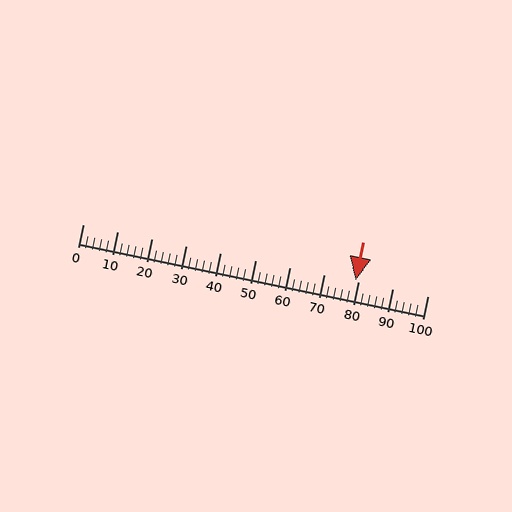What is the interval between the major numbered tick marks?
The major tick marks are spaced 10 units apart.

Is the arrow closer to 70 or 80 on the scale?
The arrow is closer to 80.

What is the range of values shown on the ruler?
The ruler shows values from 0 to 100.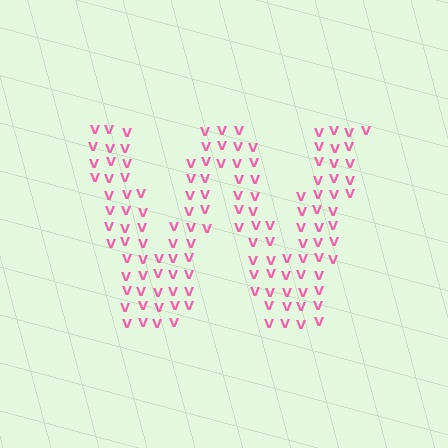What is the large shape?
The large shape is the letter W.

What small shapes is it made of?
It is made of small letter V's.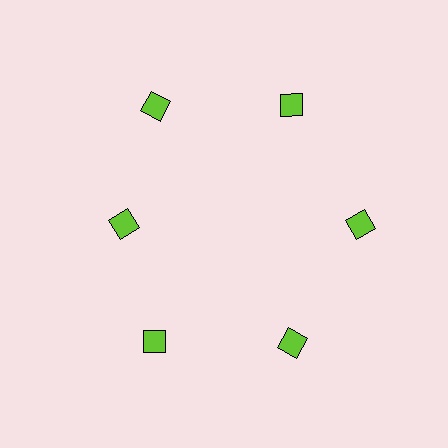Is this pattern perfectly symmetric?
No. The 6 lime diamonds are arranged in a ring, but one element near the 9 o'clock position is pulled inward toward the center, breaking the 6-fold rotational symmetry.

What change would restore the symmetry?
The symmetry would be restored by moving it outward, back onto the ring so that all 6 diamonds sit at equal angles and equal distance from the center.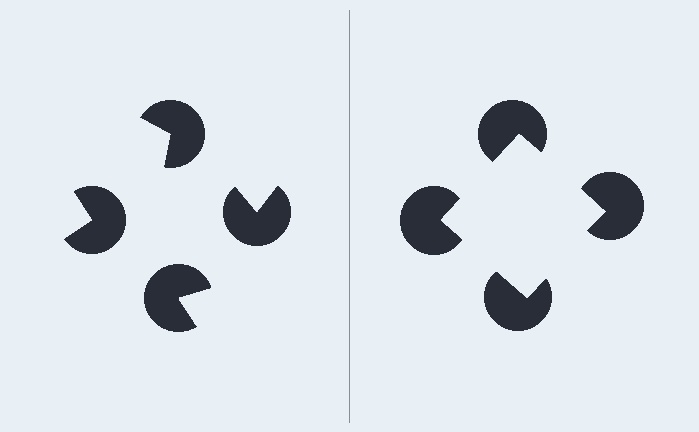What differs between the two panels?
The pac-man discs are positioned identically on both sides; only the wedge orientations differ. On the right they align to a square; on the left they are misaligned.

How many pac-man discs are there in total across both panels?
8 — 4 on each side.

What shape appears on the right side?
An illusory square.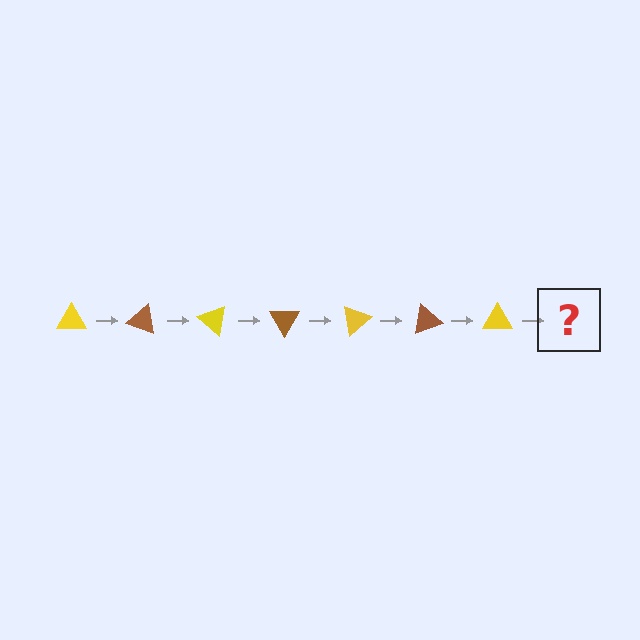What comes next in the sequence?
The next element should be a brown triangle, rotated 140 degrees from the start.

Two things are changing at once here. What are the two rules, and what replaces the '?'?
The two rules are that it rotates 20 degrees each step and the color cycles through yellow and brown. The '?' should be a brown triangle, rotated 140 degrees from the start.